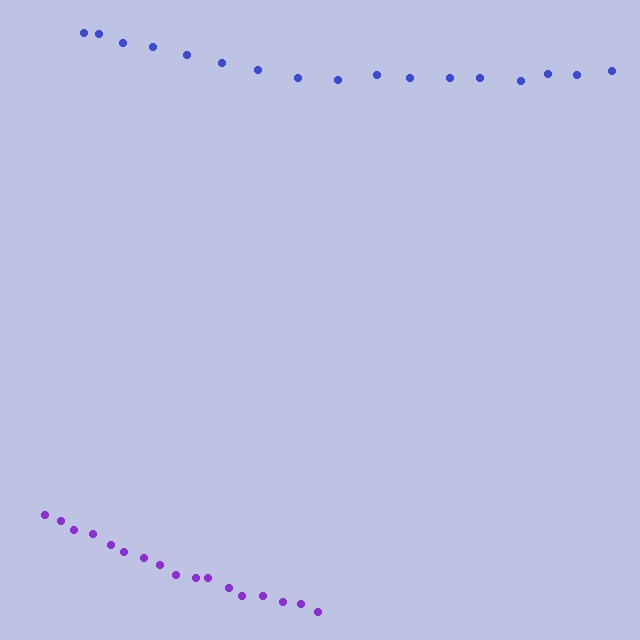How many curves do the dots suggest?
There are 2 distinct paths.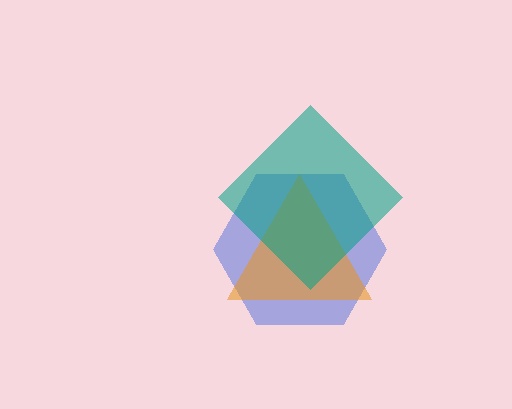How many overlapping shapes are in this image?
There are 3 overlapping shapes in the image.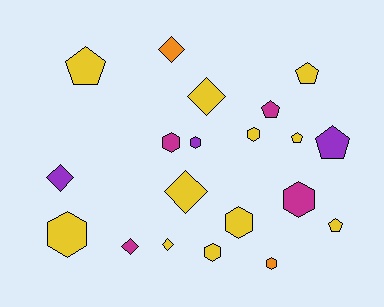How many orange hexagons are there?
There is 1 orange hexagon.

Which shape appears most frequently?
Hexagon, with 8 objects.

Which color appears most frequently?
Yellow, with 11 objects.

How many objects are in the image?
There are 20 objects.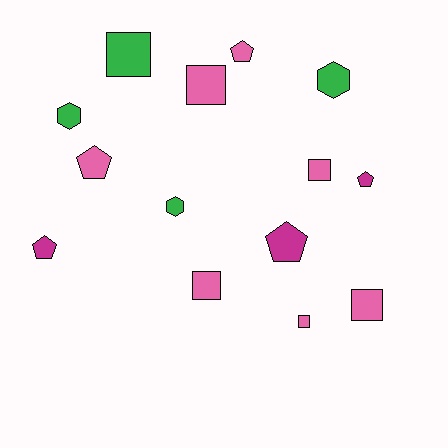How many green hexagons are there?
There are 3 green hexagons.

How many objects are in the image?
There are 14 objects.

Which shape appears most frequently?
Square, with 6 objects.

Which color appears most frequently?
Pink, with 7 objects.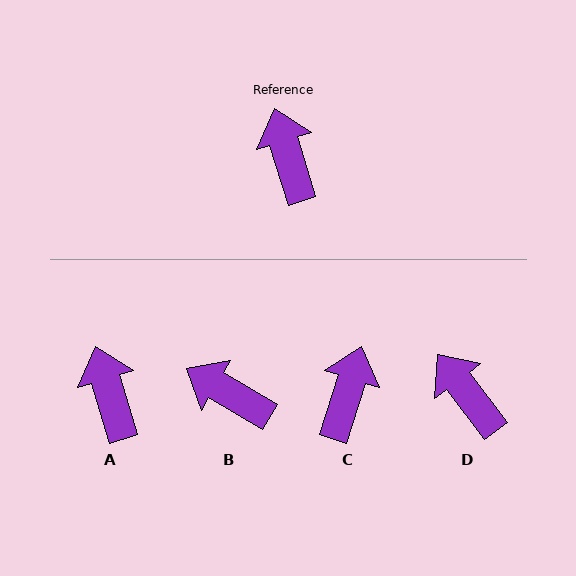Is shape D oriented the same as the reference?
No, it is off by about 20 degrees.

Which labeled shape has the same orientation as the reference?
A.